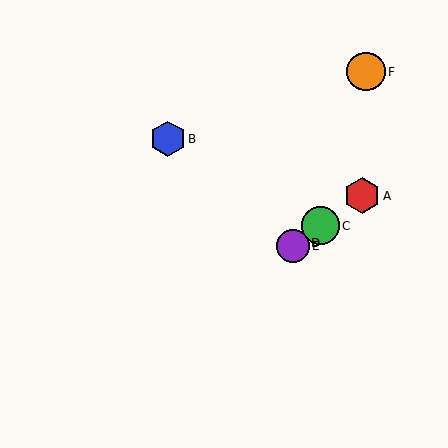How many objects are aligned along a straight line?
4 objects (A, C, D, E) are aligned along a straight line.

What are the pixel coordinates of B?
Object B is at (168, 139).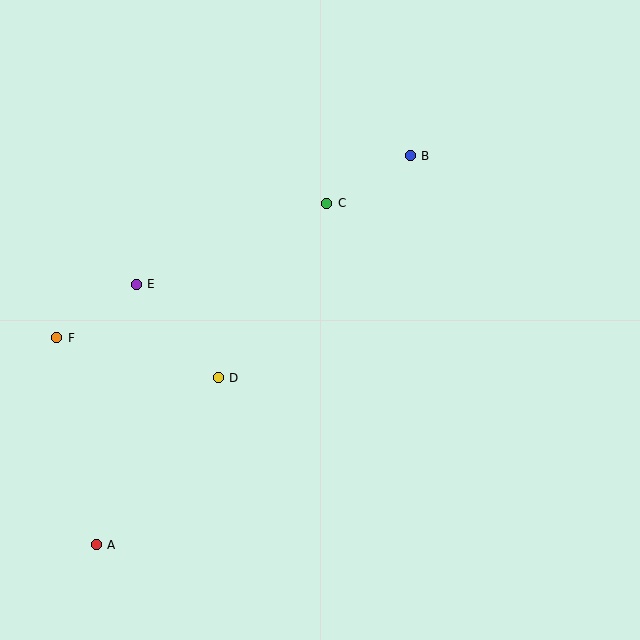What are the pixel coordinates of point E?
Point E is at (136, 284).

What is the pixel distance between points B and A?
The distance between B and A is 500 pixels.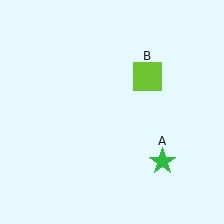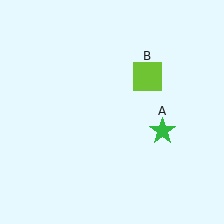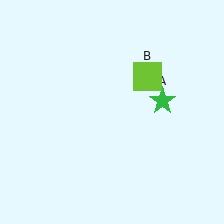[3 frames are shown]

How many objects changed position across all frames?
1 object changed position: green star (object A).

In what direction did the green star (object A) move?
The green star (object A) moved up.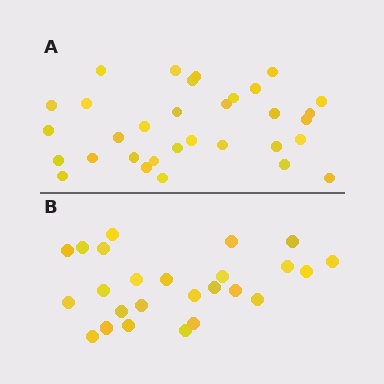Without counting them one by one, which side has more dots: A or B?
Region A (the top region) has more dots.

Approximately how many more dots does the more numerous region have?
Region A has roughly 8 or so more dots than region B.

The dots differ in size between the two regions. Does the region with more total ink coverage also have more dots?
No. Region B has more total ink coverage because its dots are larger, but region A actually contains more individual dots. Total area can be misleading — the number of items is what matters here.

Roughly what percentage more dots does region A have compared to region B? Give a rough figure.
About 30% more.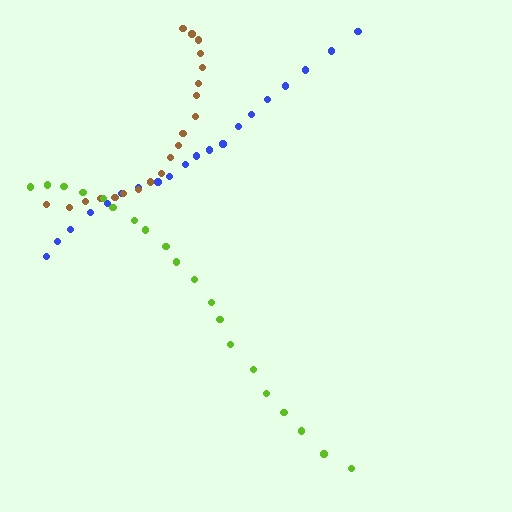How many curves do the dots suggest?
There are 3 distinct paths.